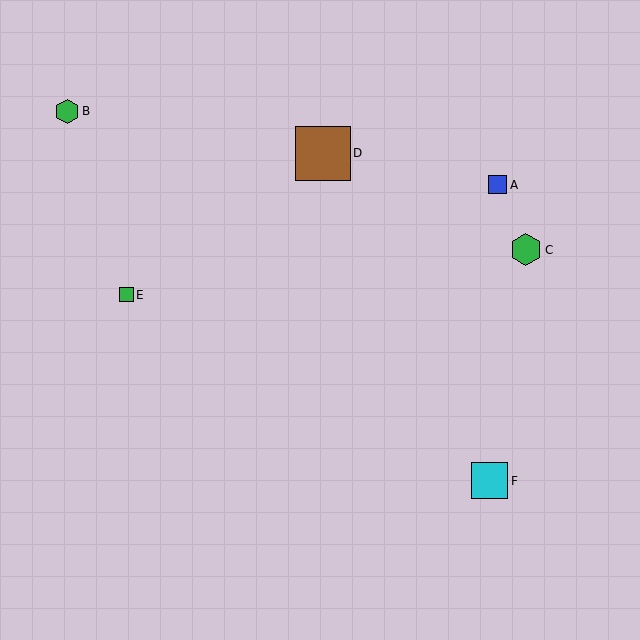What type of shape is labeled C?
Shape C is a green hexagon.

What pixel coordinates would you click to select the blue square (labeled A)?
Click at (498, 185) to select the blue square A.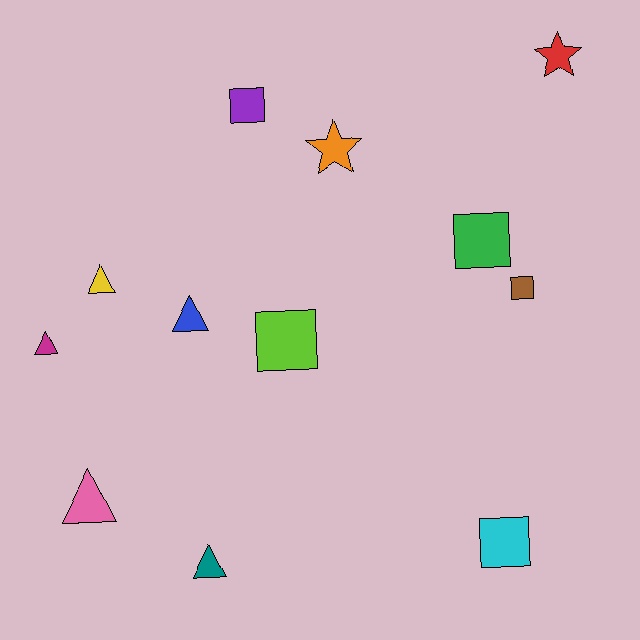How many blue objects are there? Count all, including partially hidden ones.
There is 1 blue object.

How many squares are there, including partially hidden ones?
There are 5 squares.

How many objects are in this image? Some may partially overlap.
There are 12 objects.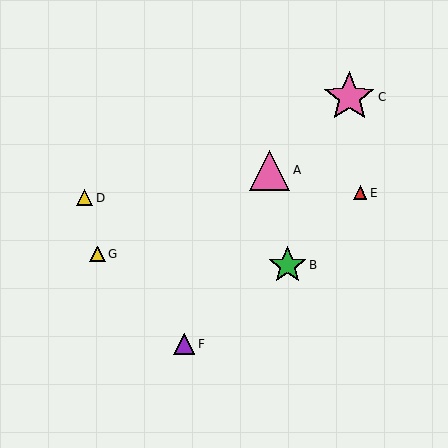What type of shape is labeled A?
Shape A is a pink triangle.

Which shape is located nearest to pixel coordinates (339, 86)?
The pink star (labeled C) at (349, 97) is nearest to that location.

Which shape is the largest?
The pink star (labeled C) is the largest.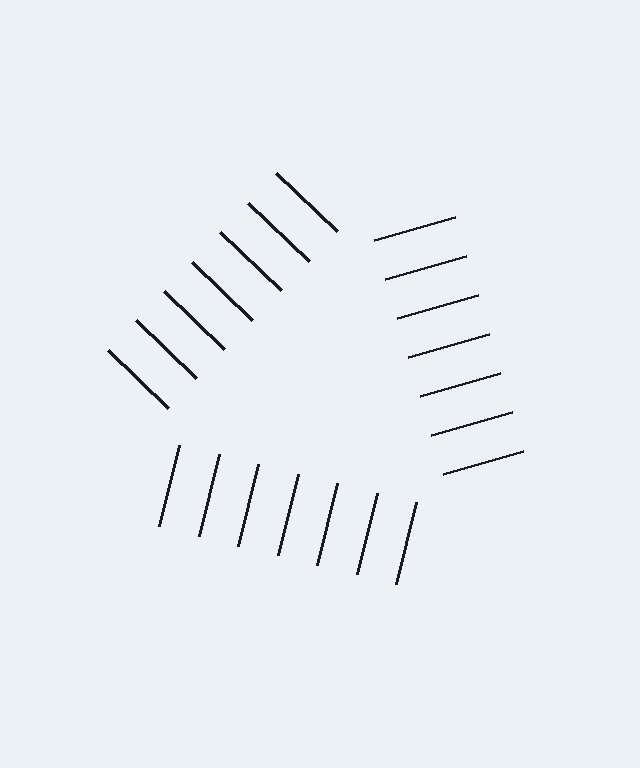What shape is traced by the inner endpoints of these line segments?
An illusory triangle — the line segments terminate on its edges but no continuous stroke is drawn.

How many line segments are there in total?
21 — 7 along each of the 3 edges.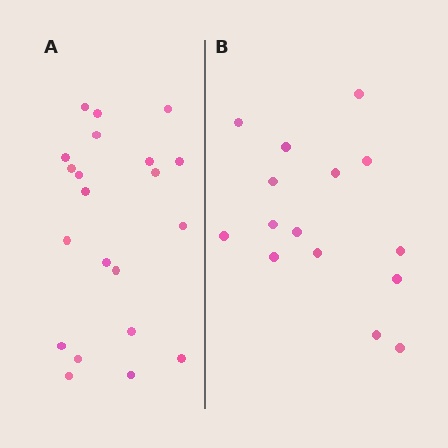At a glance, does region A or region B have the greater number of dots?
Region A (the left region) has more dots.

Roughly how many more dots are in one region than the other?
Region A has about 6 more dots than region B.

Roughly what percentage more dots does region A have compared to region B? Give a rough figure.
About 40% more.